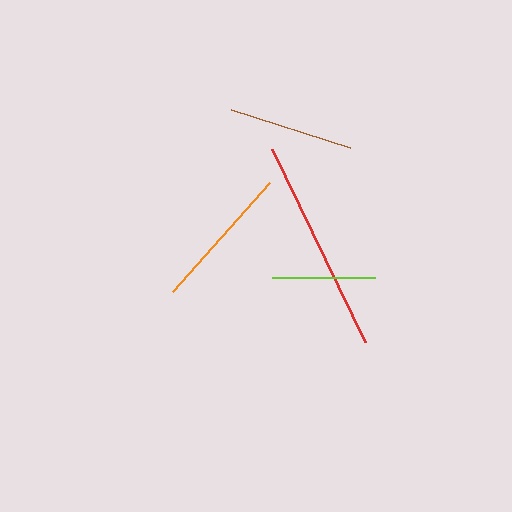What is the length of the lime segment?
The lime segment is approximately 103 pixels long.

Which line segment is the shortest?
The lime line is the shortest at approximately 103 pixels.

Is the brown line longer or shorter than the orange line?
The orange line is longer than the brown line.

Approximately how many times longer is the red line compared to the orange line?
The red line is approximately 1.5 times the length of the orange line.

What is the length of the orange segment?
The orange segment is approximately 146 pixels long.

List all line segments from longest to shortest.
From longest to shortest: red, orange, brown, lime.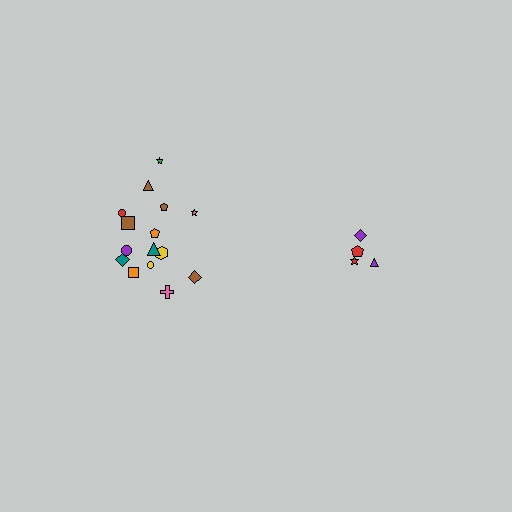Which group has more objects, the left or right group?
The left group.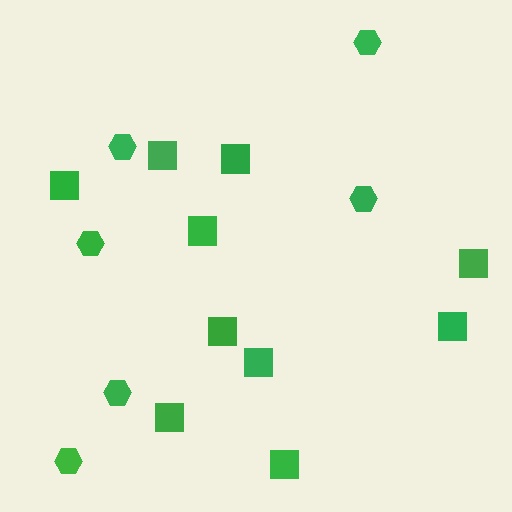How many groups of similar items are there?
There are 2 groups: one group of squares (10) and one group of hexagons (6).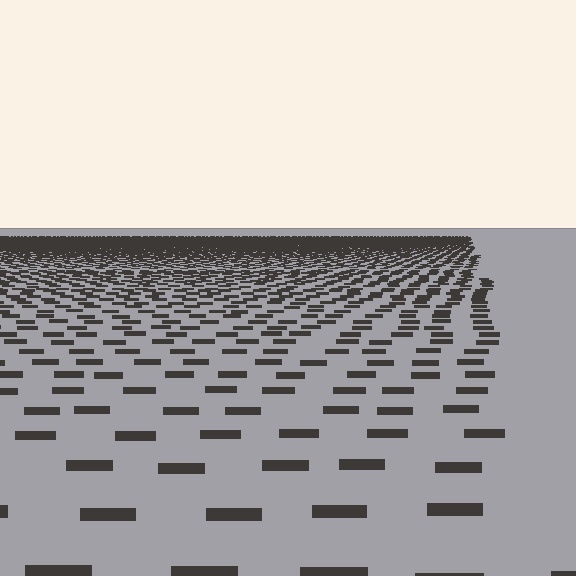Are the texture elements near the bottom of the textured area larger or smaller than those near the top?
Larger. Near the bottom, elements are closer to the viewer and appear at a bigger on-screen size.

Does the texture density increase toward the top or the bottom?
Density increases toward the top.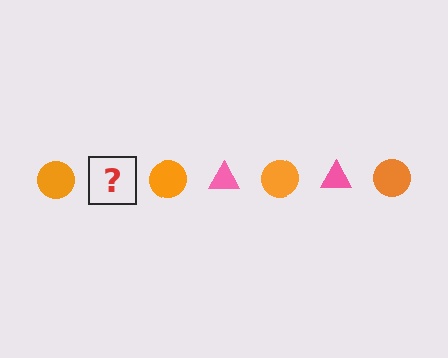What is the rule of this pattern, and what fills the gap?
The rule is that the pattern alternates between orange circle and pink triangle. The gap should be filled with a pink triangle.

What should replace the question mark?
The question mark should be replaced with a pink triangle.